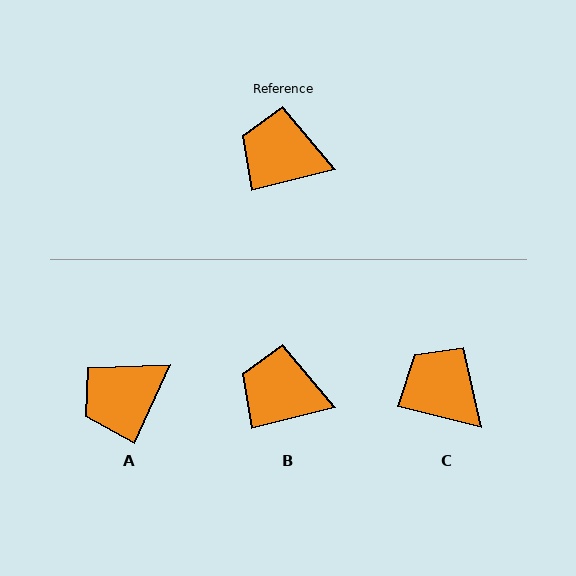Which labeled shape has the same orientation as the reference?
B.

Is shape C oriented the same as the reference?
No, it is off by about 28 degrees.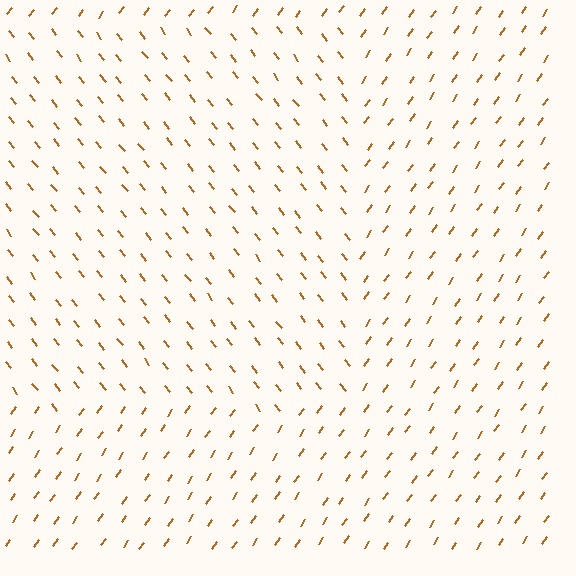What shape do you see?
I see a rectangle.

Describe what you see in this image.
The image is filled with small brown line segments. A rectangle region in the image has lines oriented differently from the surrounding lines, creating a visible texture boundary.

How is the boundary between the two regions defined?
The boundary is defined purely by a change in line orientation (approximately 73 degrees difference). All lines are the same color and thickness.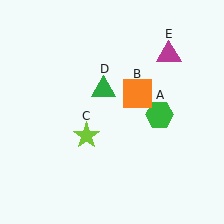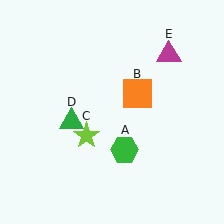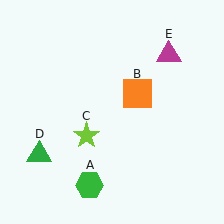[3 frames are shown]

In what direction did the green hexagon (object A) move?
The green hexagon (object A) moved down and to the left.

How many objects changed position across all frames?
2 objects changed position: green hexagon (object A), green triangle (object D).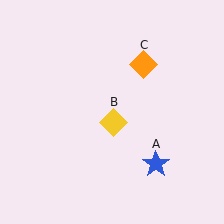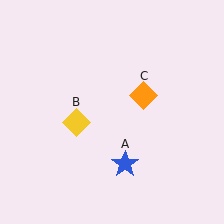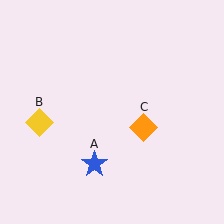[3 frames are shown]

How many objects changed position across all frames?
3 objects changed position: blue star (object A), yellow diamond (object B), orange diamond (object C).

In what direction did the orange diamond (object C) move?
The orange diamond (object C) moved down.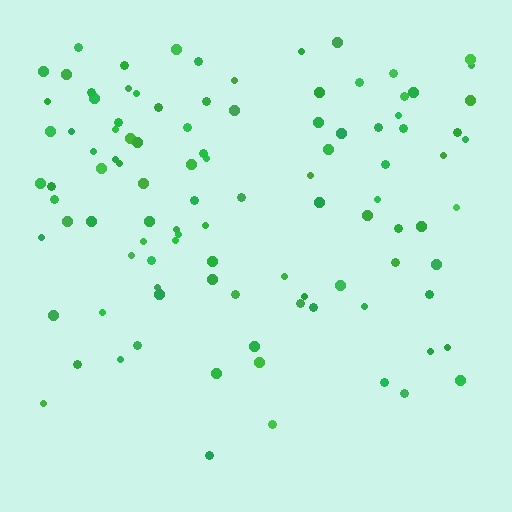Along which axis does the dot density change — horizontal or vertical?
Vertical.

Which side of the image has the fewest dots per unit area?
The bottom.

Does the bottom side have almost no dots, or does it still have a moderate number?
Still a moderate number, just noticeably fewer than the top.